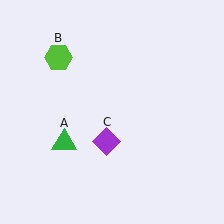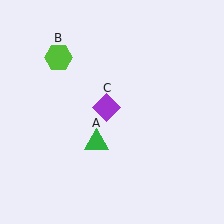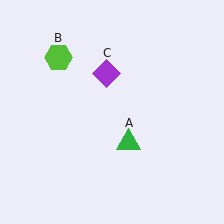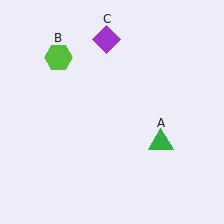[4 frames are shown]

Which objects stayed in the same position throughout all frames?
Lime hexagon (object B) remained stationary.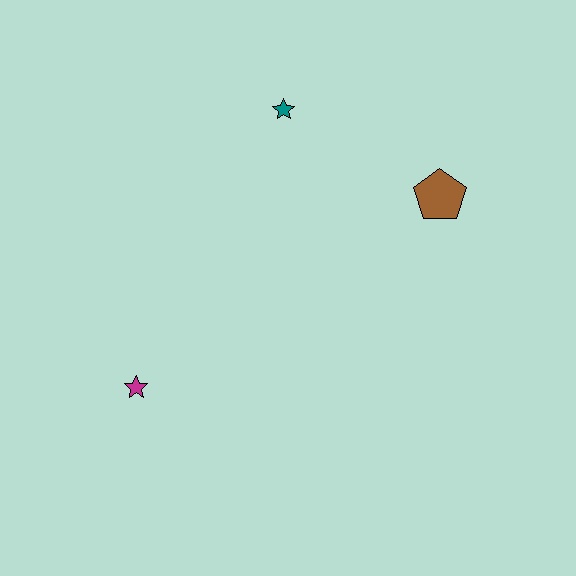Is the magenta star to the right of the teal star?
No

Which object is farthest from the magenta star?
The brown pentagon is farthest from the magenta star.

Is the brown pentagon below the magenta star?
No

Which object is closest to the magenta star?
The teal star is closest to the magenta star.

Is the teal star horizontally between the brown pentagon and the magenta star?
Yes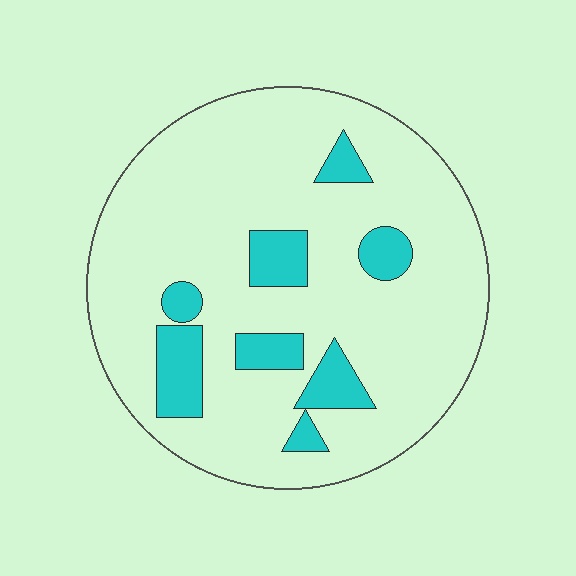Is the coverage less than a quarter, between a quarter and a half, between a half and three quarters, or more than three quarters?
Less than a quarter.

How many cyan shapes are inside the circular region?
8.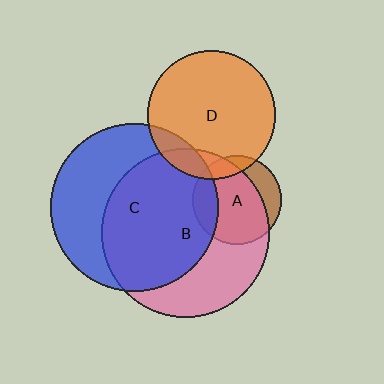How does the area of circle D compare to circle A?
Approximately 2.1 times.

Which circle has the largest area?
Circle B (pink).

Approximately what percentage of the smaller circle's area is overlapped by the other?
Approximately 10%.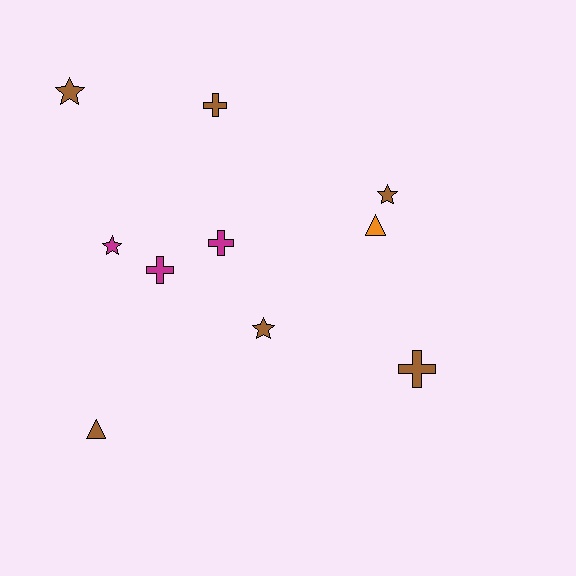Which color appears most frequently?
Brown, with 6 objects.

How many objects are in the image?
There are 10 objects.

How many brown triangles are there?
There is 1 brown triangle.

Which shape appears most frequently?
Cross, with 4 objects.